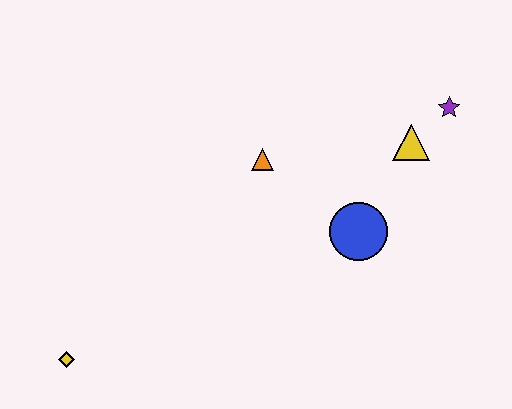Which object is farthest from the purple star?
The yellow diamond is farthest from the purple star.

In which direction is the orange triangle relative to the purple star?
The orange triangle is to the left of the purple star.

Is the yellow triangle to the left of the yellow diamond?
No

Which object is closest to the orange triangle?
The blue circle is closest to the orange triangle.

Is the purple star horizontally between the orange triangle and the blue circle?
No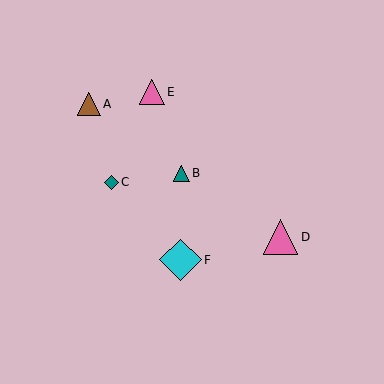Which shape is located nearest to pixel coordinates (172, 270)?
The cyan diamond (labeled F) at (181, 260) is nearest to that location.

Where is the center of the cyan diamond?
The center of the cyan diamond is at (181, 260).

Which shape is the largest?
The cyan diamond (labeled F) is the largest.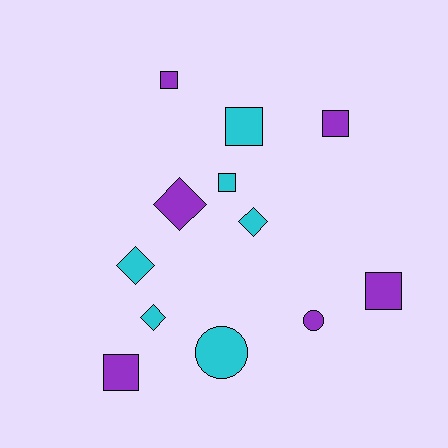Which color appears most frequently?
Cyan, with 6 objects.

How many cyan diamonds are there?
There are 3 cyan diamonds.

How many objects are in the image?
There are 12 objects.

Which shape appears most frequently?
Square, with 6 objects.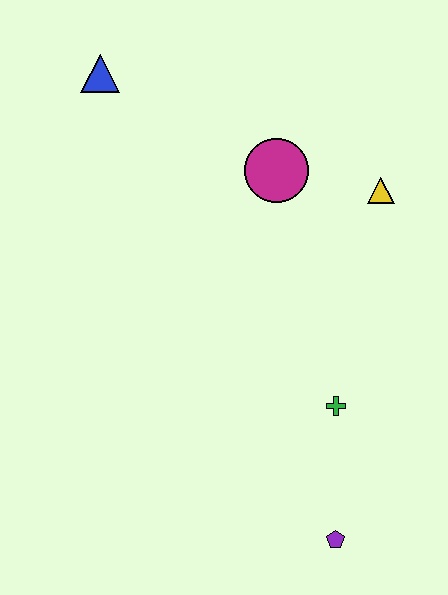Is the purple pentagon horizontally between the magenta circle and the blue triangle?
No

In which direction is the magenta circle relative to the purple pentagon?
The magenta circle is above the purple pentagon.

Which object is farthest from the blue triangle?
The purple pentagon is farthest from the blue triangle.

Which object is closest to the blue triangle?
The magenta circle is closest to the blue triangle.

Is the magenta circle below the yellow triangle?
No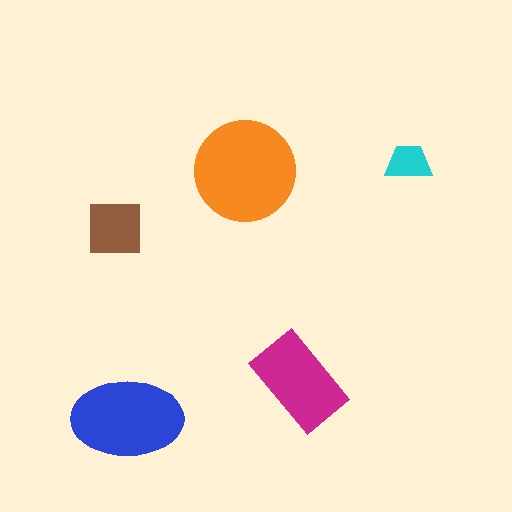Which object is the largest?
The orange circle.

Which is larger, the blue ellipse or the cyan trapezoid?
The blue ellipse.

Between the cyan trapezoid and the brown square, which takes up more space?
The brown square.